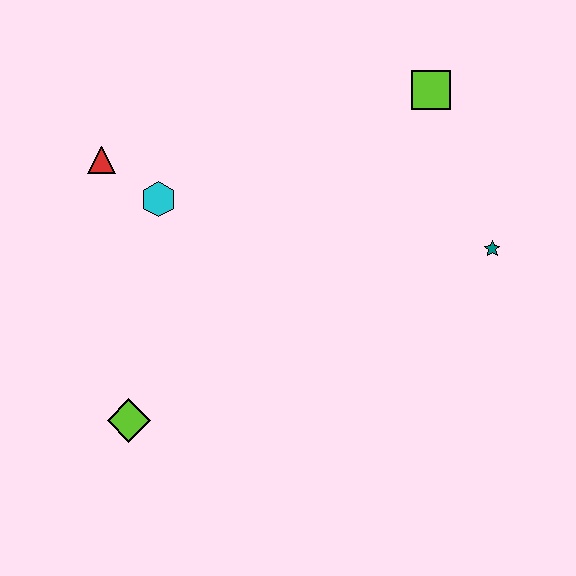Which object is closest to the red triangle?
The cyan hexagon is closest to the red triangle.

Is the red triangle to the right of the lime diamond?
No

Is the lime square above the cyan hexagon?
Yes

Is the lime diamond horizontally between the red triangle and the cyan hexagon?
Yes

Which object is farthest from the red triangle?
The teal star is farthest from the red triangle.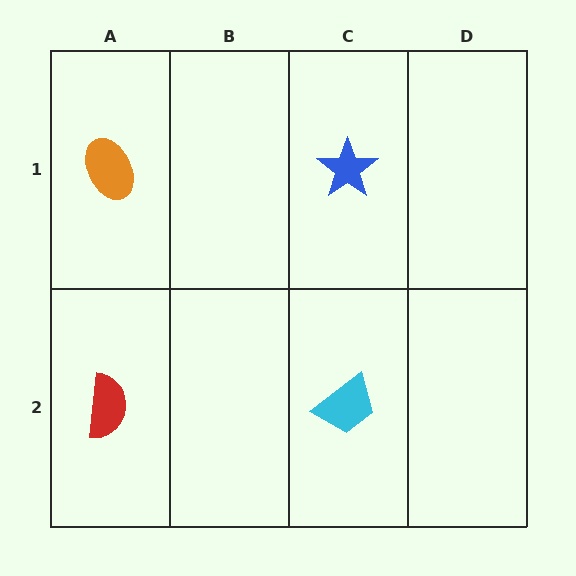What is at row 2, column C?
A cyan trapezoid.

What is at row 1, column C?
A blue star.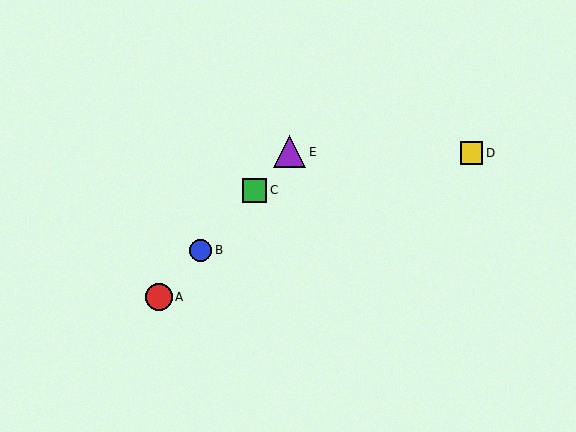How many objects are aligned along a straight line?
4 objects (A, B, C, E) are aligned along a straight line.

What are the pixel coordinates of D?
Object D is at (471, 153).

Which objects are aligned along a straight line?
Objects A, B, C, E are aligned along a straight line.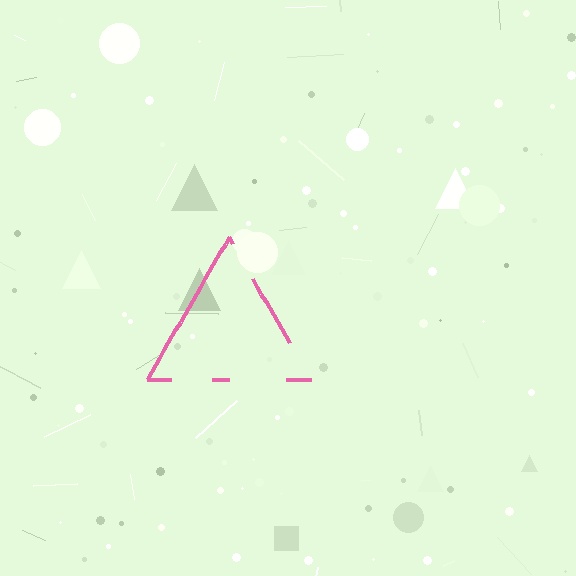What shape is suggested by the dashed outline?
The dashed outline suggests a triangle.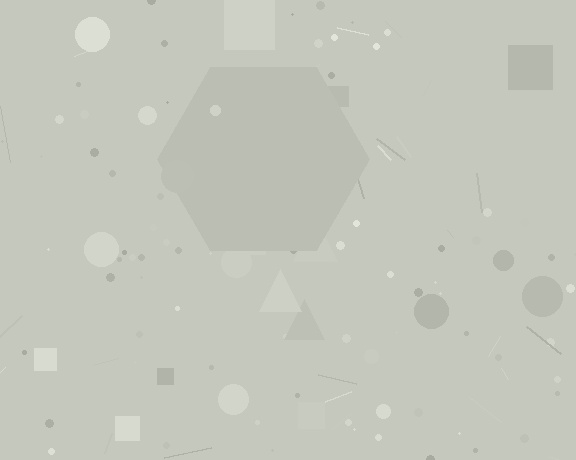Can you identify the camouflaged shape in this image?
The camouflaged shape is a hexagon.